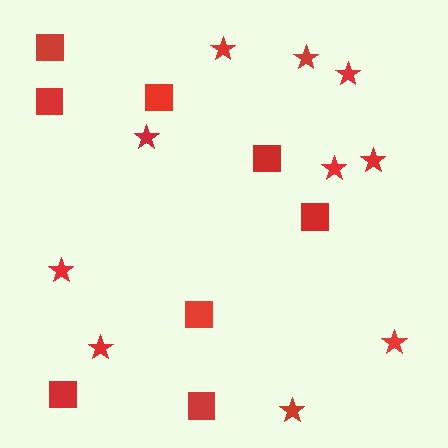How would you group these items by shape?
There are 2 groups: one group of squares (8) and one group of stars (10).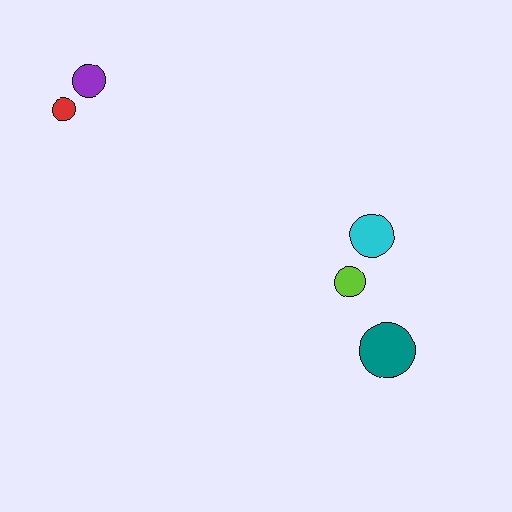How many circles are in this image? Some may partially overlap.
There are 5 circles.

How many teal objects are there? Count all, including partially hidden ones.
There is 1 teal object.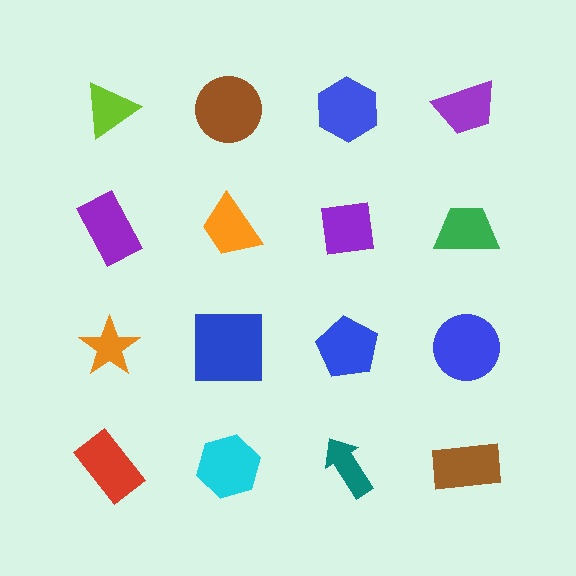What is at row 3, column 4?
A blue circle.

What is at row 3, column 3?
A blue pentagon.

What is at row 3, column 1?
An orange star.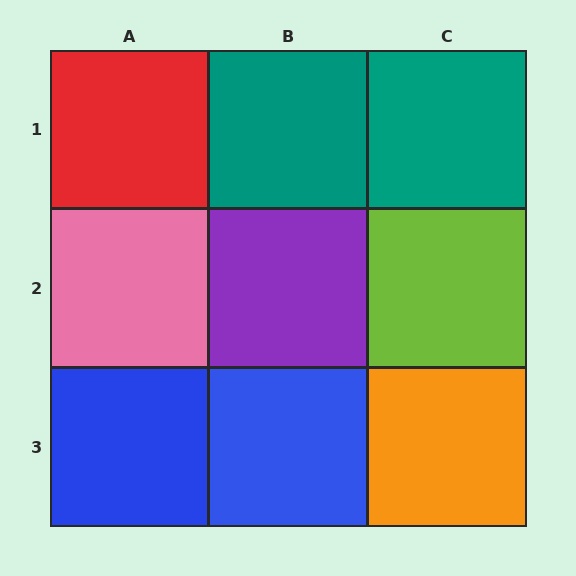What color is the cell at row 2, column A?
Pink.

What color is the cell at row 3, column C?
Orange.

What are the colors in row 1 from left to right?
Red, teal, teal.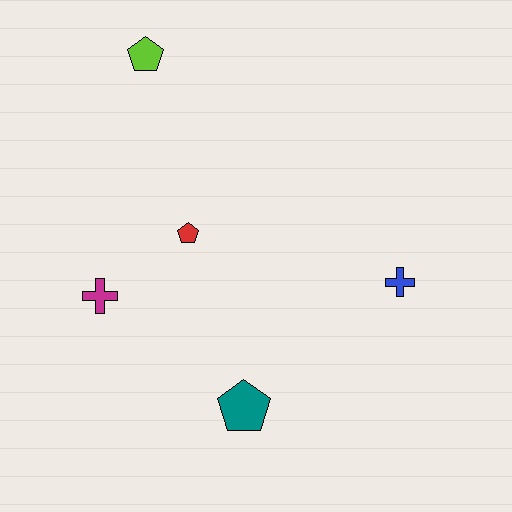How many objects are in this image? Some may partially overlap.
There are 5 objects.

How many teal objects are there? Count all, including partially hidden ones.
There is 1 teal object.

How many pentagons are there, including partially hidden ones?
There are 3 pentagons.